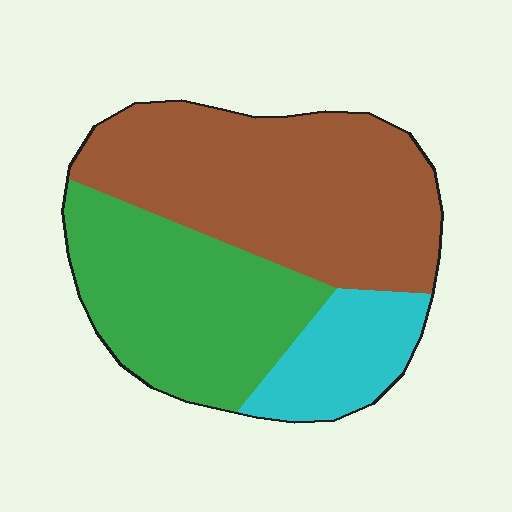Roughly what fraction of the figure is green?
Green takes up about three eighths (3/8) of the figure.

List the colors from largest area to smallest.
From largest to smallest: brown, green, cyan.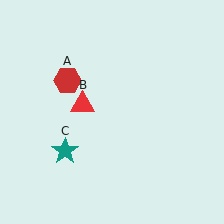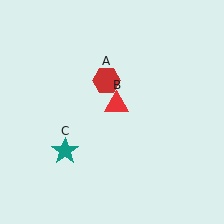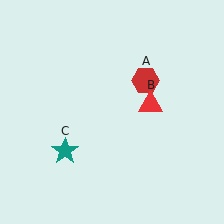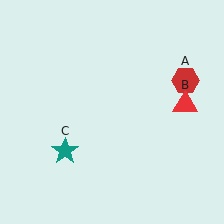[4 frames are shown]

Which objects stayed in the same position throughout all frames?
Teal star (object C) remained stationary.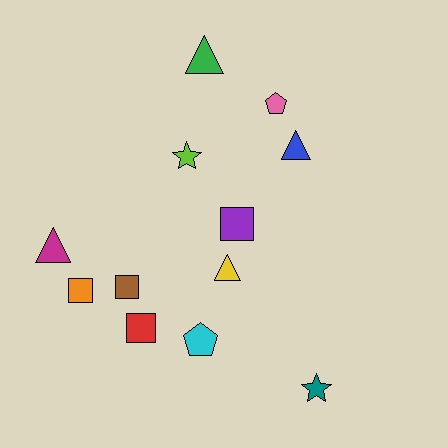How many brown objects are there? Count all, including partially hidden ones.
There is 1 brown object.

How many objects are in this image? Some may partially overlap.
There are 12 objects.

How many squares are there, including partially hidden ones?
There are 4 squares.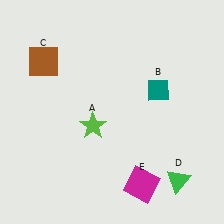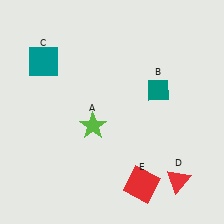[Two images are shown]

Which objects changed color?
C changed from brown to teal. D changed from green to red. E changed from magenta to red.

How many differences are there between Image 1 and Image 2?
There are 3 differences between the two images.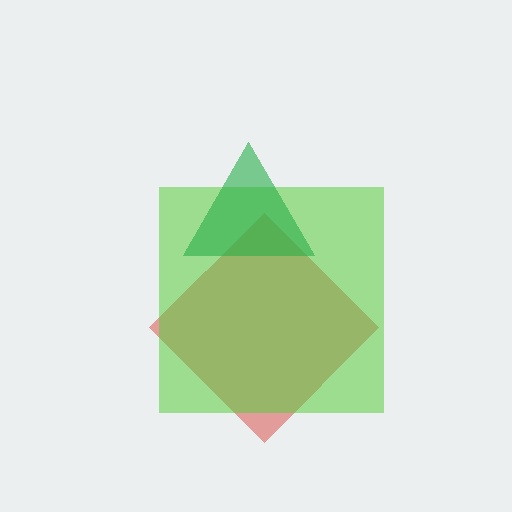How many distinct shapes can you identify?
There are 3 distinct shapes: a red diamond, a lime square, a green triangle.